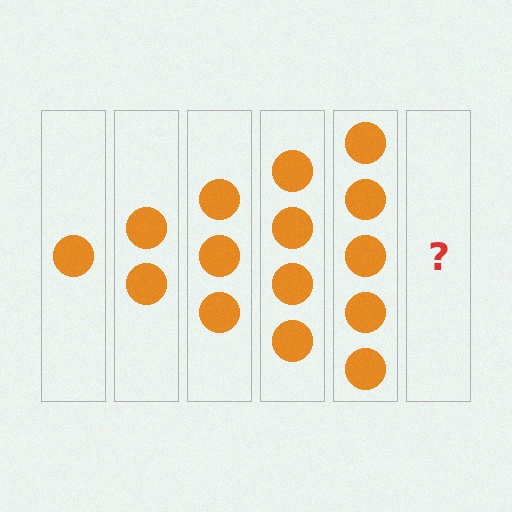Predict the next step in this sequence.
The next step is 6 circles.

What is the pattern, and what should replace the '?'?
The pattern is that each step adds one more circle. The '?' should be 6 circles.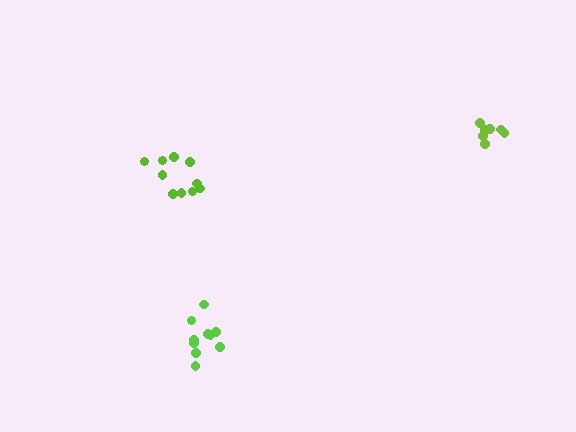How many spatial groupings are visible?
There are 3 spatial groupings.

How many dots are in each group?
Group 1: 7 dots, Group 2: 10 dots, Group 3: 10 dots (27 total).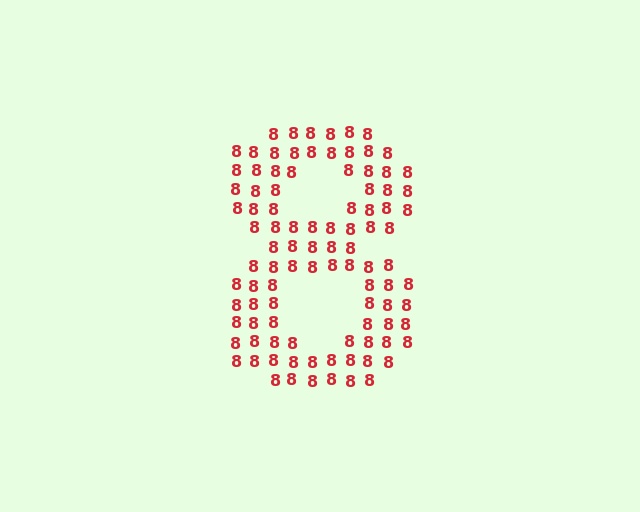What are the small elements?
The small elements are digit 8's.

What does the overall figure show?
The overall figure shows the digit 8.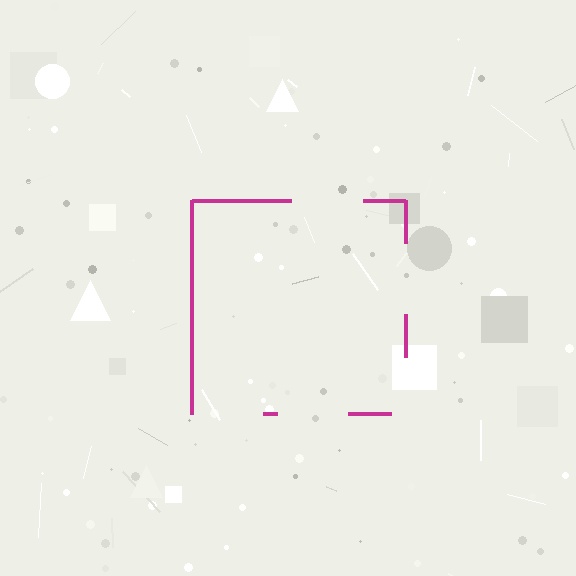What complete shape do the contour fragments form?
The contour fragments form a square.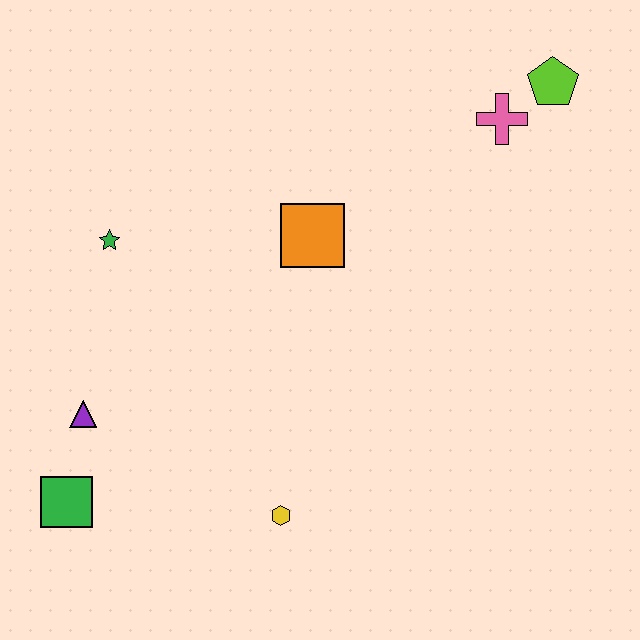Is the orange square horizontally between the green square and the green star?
No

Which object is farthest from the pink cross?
The green square is farthest from the pink cross.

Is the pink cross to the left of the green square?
No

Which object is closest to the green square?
The purple triangle is closest to the green square.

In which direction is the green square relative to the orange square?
The green square is below the orange square.